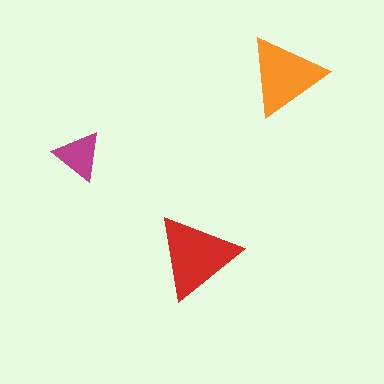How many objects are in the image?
There are 3 objects in the image.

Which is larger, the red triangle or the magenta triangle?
The red one.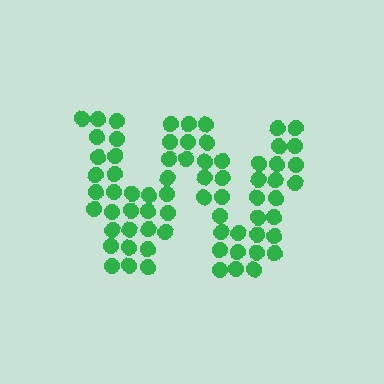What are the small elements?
The small elements are circles.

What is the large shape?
The large shape is the letter W.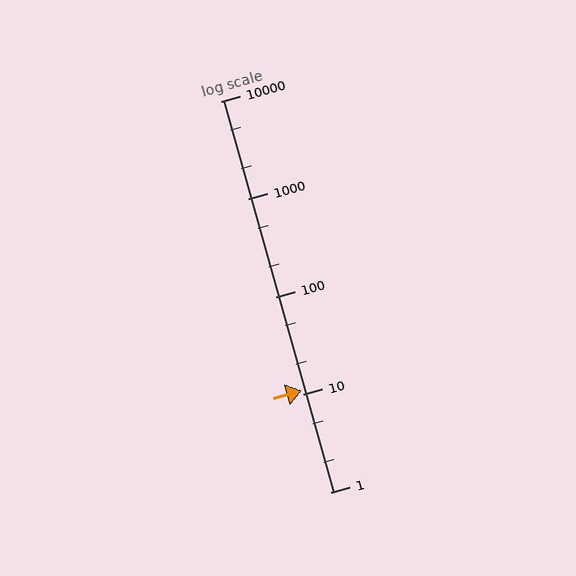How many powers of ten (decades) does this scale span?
The scale spans 4 decades, from 1 to 10000.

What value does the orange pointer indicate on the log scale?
The pointer indicates approximately 11.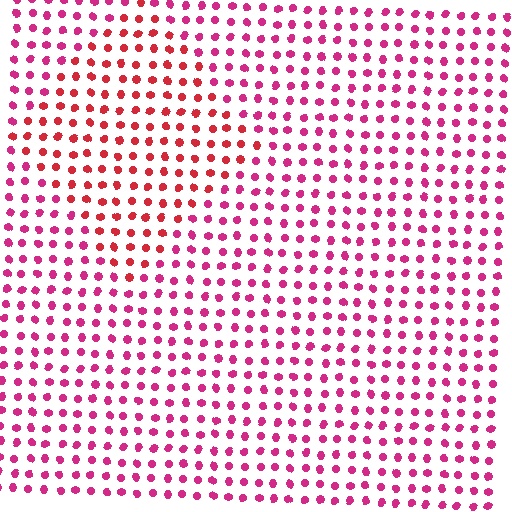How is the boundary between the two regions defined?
The boundary is defined purely by a slight shift in hue (about 28 degrees). Spacing, size, and orientation are identical on both sides.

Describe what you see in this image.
The image is filled with small magenta elements in a uniform arrangement. A diamond-shaped region is visible where the elements are tinted to a slightly different hue, forming a subtle color boundary.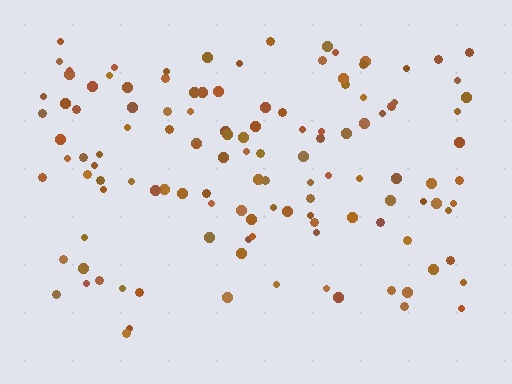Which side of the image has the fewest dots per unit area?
The bottom.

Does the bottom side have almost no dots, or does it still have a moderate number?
Still a moderate number, just noticeably fewer than the top.